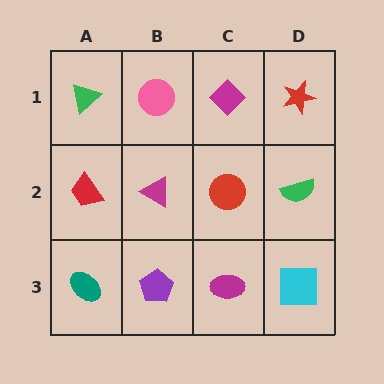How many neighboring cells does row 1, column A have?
2.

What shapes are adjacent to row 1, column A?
A red trapezoid (row 2, column A), a pink circle (row 1, column B).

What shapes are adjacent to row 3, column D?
A green semicircle (row 2, column D), a magenta ellipse (row 3, column C).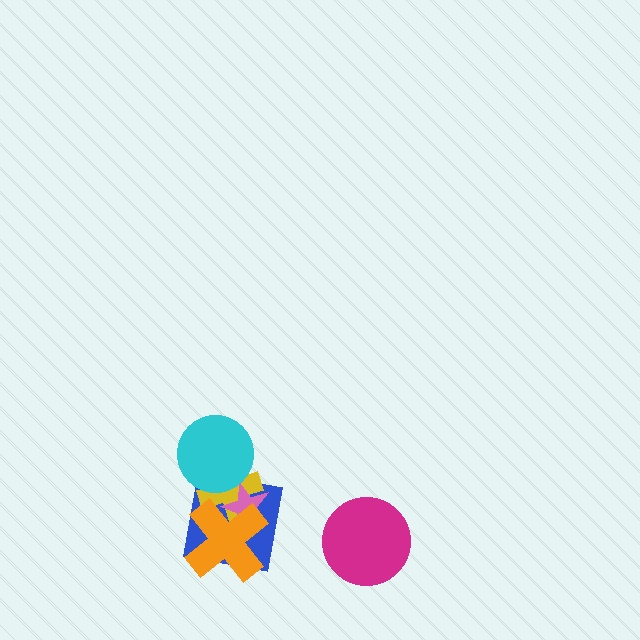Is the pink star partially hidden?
Yes, it is partially covered by another shape.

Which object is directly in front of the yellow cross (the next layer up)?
The pink star is directly in front of the yellow cross.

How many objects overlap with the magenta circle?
0 objects overlap with the magenta circle.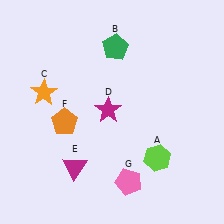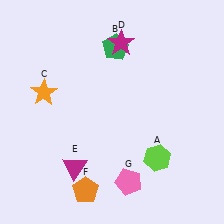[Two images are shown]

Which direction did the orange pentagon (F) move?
The orange pentagon (F) moved down.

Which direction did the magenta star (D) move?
The magenta star (D) moved up.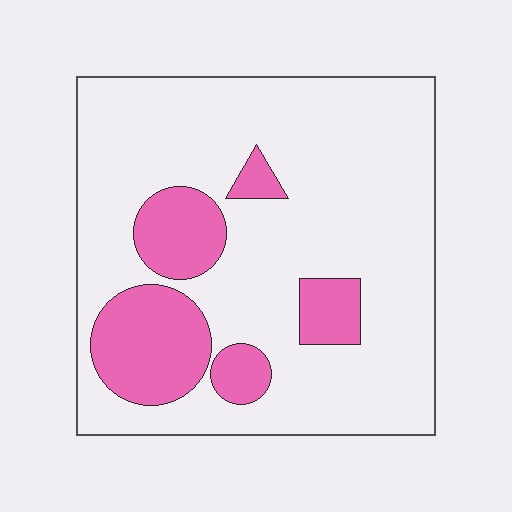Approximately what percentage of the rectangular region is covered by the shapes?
Approximately 20%.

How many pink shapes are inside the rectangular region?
5.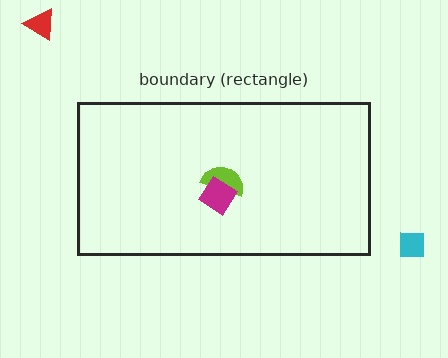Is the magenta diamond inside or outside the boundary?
Inside.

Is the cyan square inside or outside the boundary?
Outside.